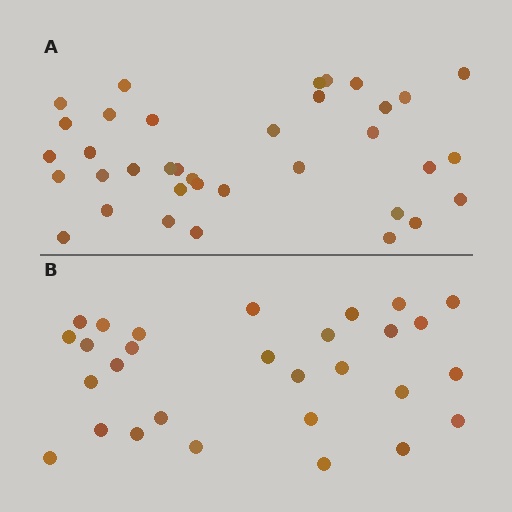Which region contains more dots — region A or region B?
Region A (the top region) has more dots.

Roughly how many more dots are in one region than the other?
Region A has roughly 8 or so more dots than region B.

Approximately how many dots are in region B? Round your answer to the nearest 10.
About 30 dots. (The exact count is 29, which rounds to 30.)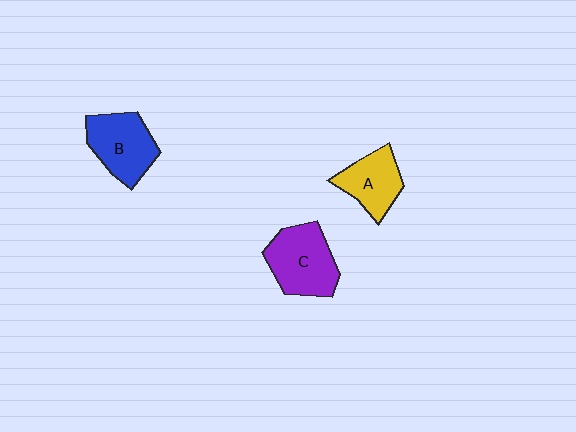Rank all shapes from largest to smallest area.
From largest to smallest: C (purple), B (blue), A (yellow).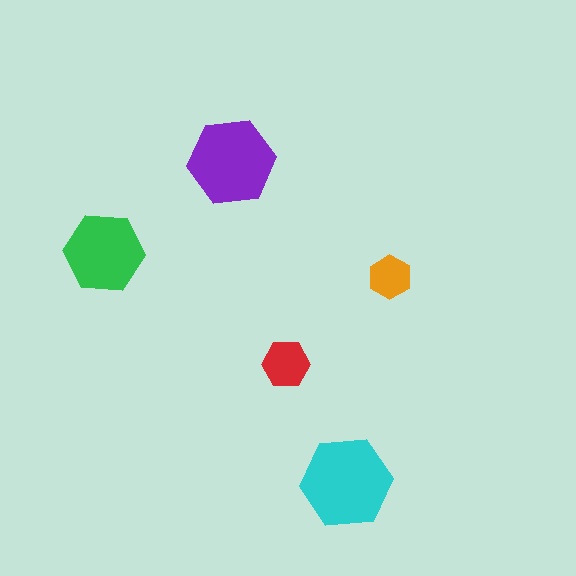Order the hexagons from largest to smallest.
the cyan one, the purple one, the green one, the red one, the orange one.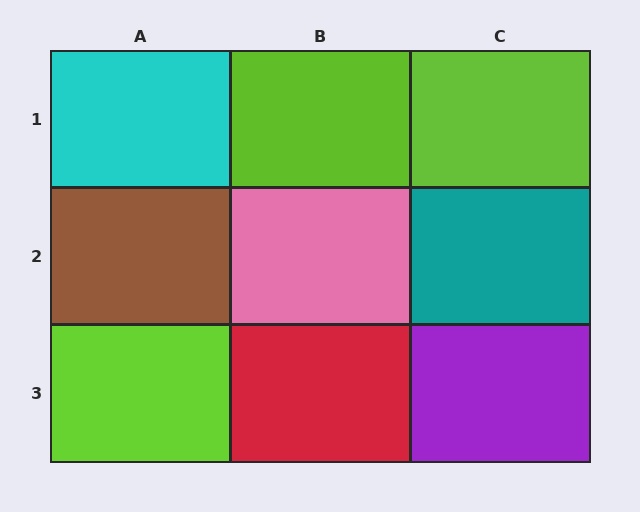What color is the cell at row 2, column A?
Brown.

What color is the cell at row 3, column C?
Purple.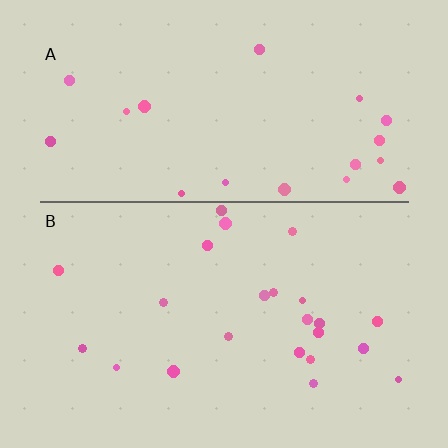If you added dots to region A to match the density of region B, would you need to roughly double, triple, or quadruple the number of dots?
Approximately double.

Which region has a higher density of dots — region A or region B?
B (the bottom).